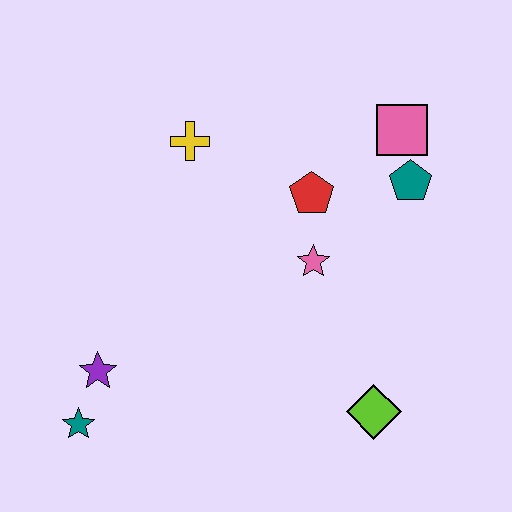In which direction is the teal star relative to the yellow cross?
The teal star is below the yellow cross.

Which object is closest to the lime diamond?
The pink star is closest to the lime diamond.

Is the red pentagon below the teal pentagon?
Yes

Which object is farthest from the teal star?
The pink square is farthest from the teal star.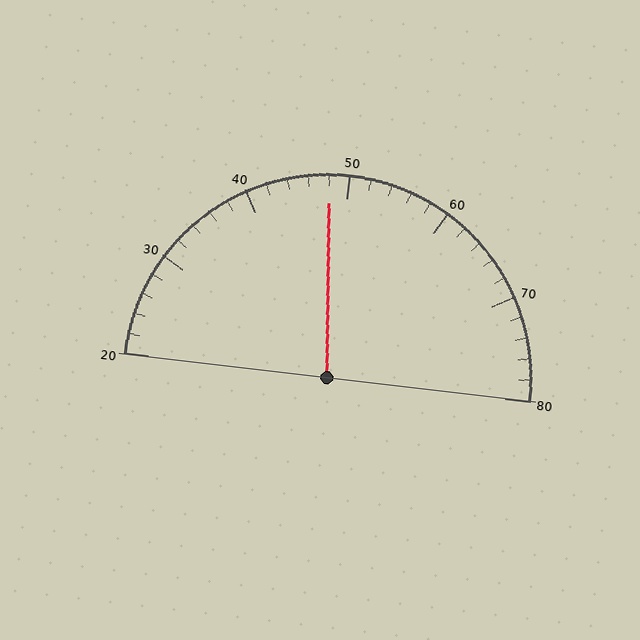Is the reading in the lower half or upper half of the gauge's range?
The reading is in the lower half of the range (20 to 80).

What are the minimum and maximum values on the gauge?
The gauge ranges from 20 to 80.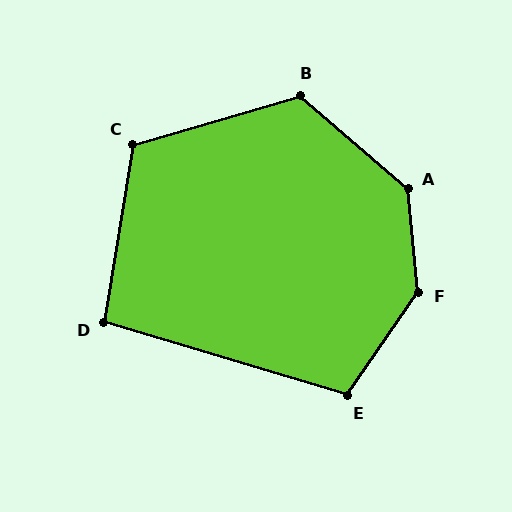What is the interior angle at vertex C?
Approximately 116 degrees (obtuse).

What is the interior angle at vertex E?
Approximately 108 degrees (obtuse).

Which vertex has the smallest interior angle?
D, at approximately 97 degrees.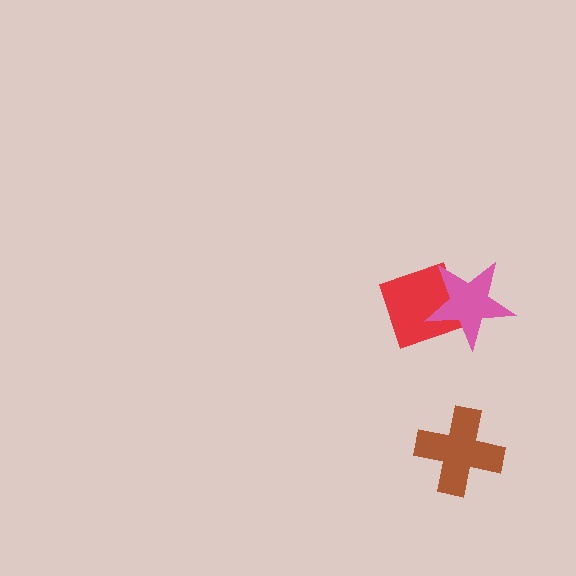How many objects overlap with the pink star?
1 object overlaps with the pink star.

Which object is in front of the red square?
The pink star is in front of the red square.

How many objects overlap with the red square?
1 object overlaps with the red square.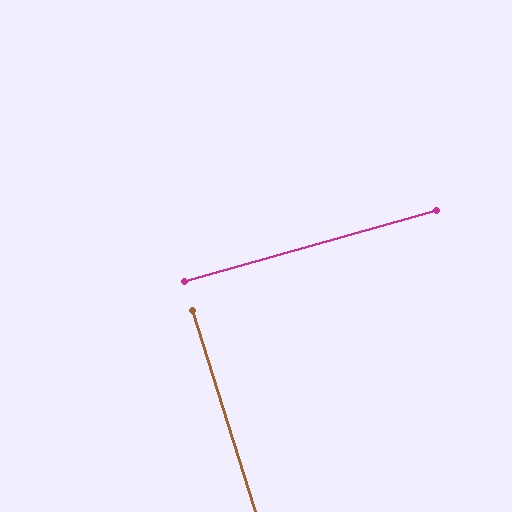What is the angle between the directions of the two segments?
Approximately 88 degrees.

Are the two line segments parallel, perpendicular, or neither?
Perpendicular — they meet at approximately 88°.